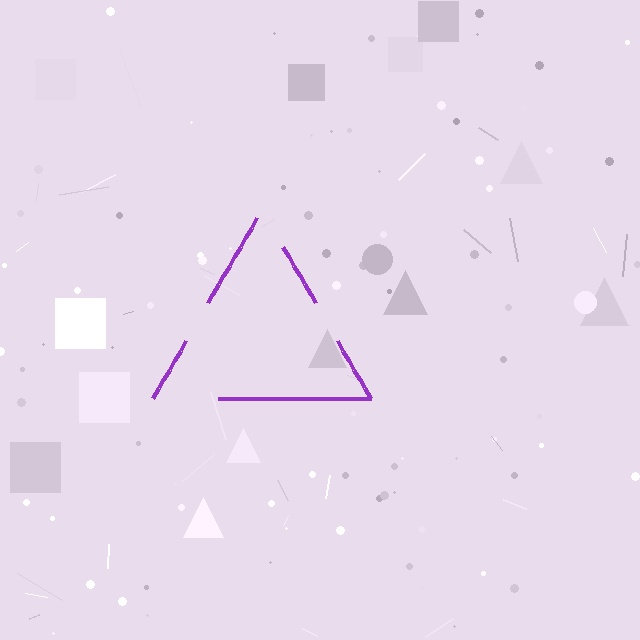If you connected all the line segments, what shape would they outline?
They would outline a triangle.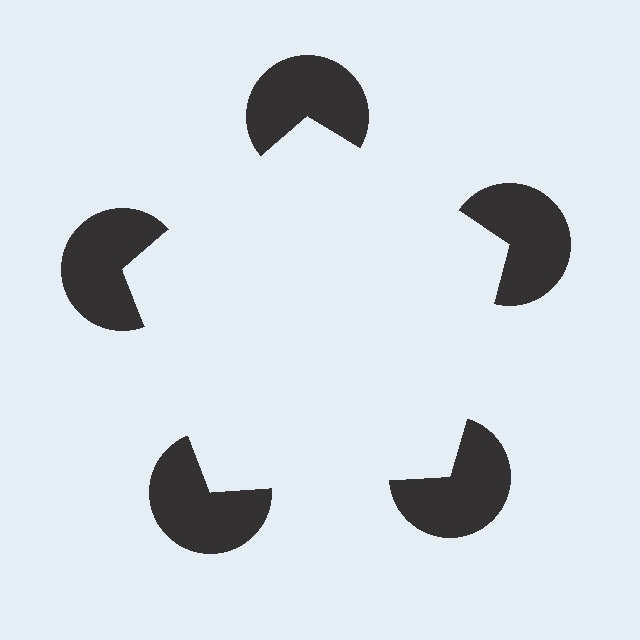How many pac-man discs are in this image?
There are 5 — one at each vertex of the illusory pentagon.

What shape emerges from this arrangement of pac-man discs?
An illusory pentagon — its edges are inferred from the aligned wedge cuts in the pac-man discs, not physically drawn.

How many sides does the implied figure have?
5 sides.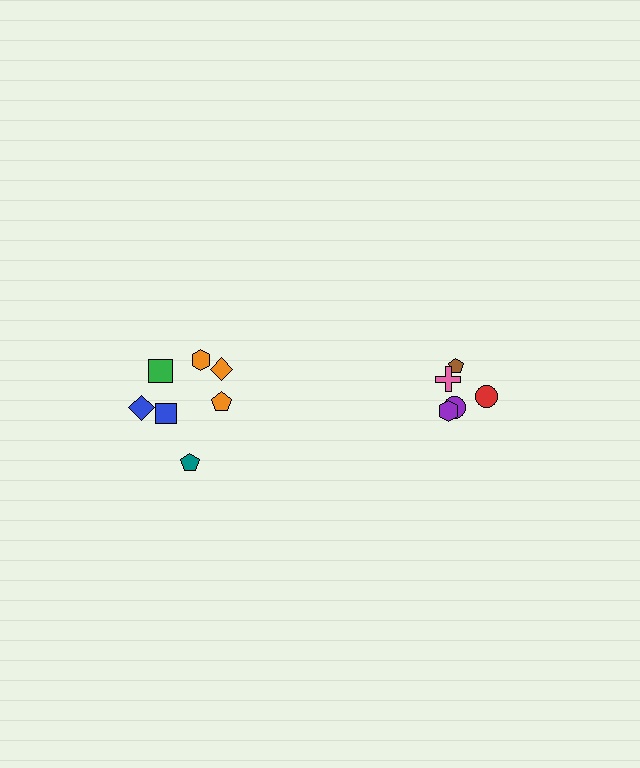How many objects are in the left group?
There are 7 objects.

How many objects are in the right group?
There are 5 objects.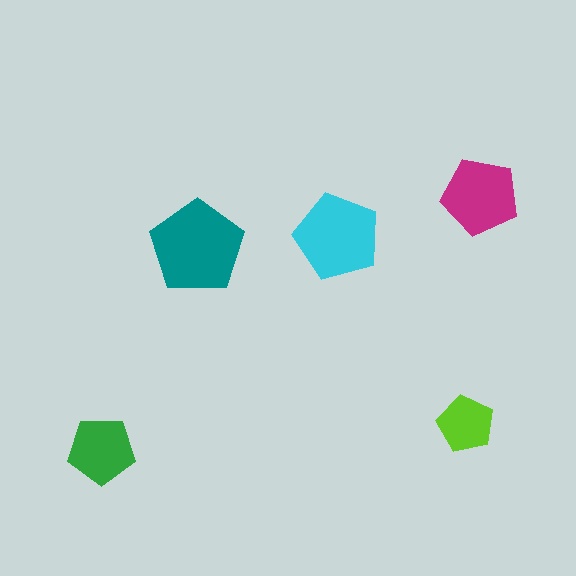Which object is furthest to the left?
The green pentagon is leftmost.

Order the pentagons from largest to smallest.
the teal one, the cyan one, the magenta one, the green one, the lime one.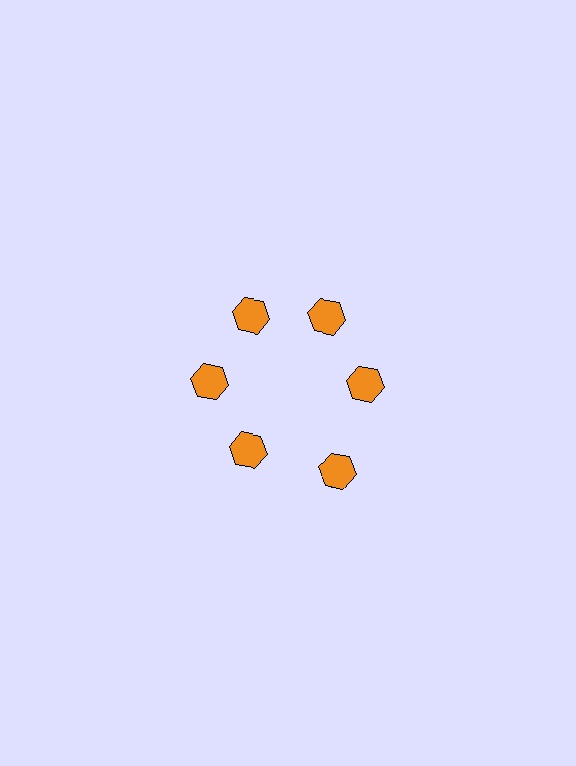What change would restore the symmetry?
The symmetry would be restored by moving it inward, back onto the ring so that all 6 hexagons sit at equal angles and equal distance from the center.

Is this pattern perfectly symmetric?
No. The 6 orange hexagons are arranged in a ring, but one element near the 5 o'clock position is pushed outward from the center, breaking the 6-fold rotational symmetry.